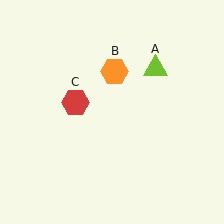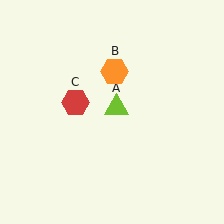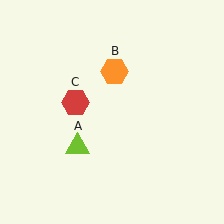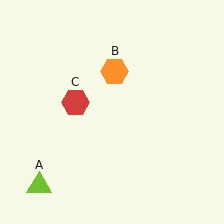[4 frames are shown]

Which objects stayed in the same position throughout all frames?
Orange hexagon (object B) and red hexagon (object C) remained stationary.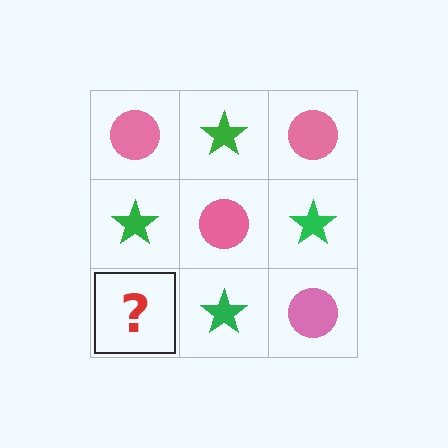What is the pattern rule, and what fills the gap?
The rule is that it alternates pink circle and green star in a checkerboard pattern. The gap should be filled with a pink circle.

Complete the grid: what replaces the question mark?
The question mark should be replaced with a pink circle.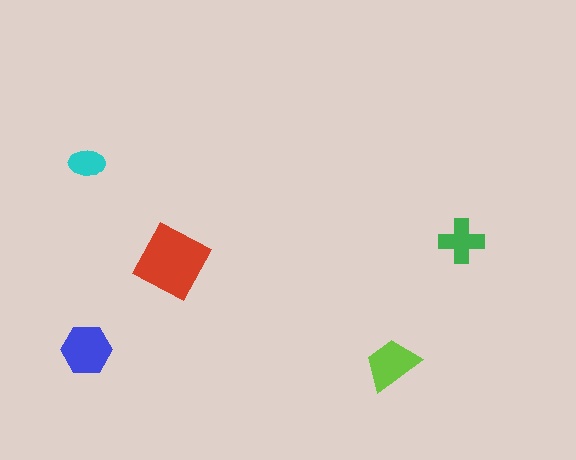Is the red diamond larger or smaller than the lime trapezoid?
Larger.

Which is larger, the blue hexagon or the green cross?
The blue hexagon.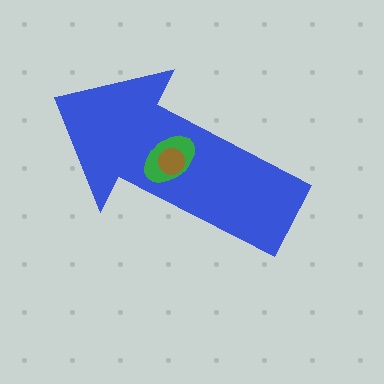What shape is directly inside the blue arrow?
The green ellipse.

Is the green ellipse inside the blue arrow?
Yes.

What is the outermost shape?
The blue arrow.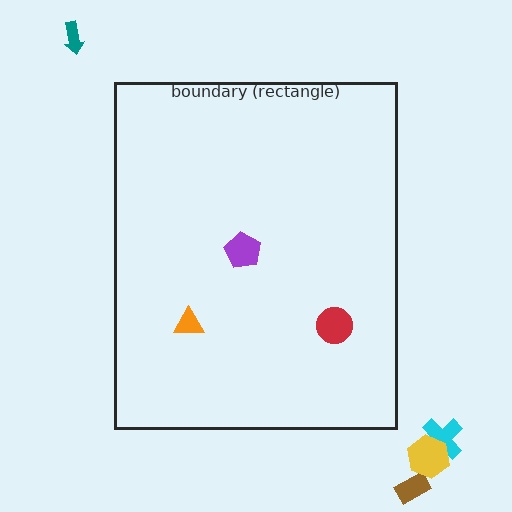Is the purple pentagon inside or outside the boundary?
Inside.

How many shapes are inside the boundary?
3 inside, 4 outside.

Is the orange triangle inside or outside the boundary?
Inside.